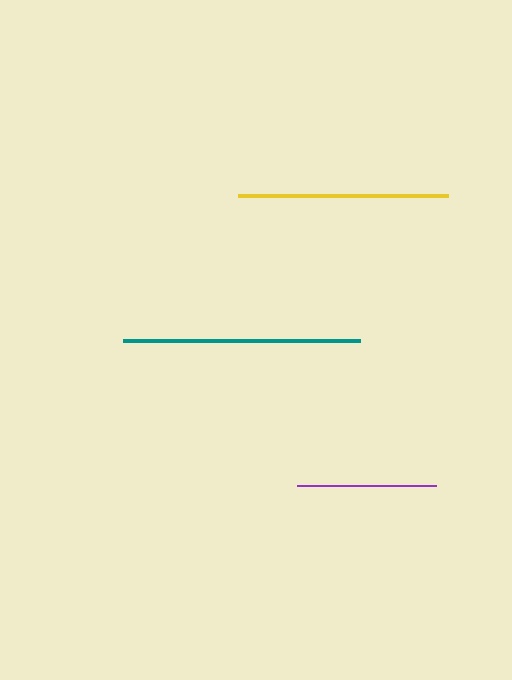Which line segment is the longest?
The teal line is the longest at approximately 237 pixels.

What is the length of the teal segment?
The teal segment is approximately 237 pixels long.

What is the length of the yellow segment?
The yellow segment is approximately 210 pixels long.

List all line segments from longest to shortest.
From longest to shortest: teal, yellow, purple.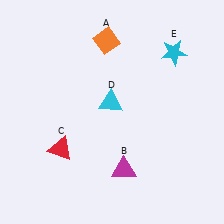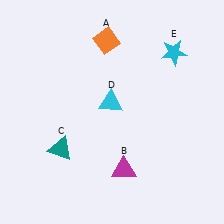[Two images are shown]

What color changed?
The triangle (C) changed from red in Image 1 to teal in Image 2.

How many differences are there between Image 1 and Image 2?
There is 1 difference between the two images.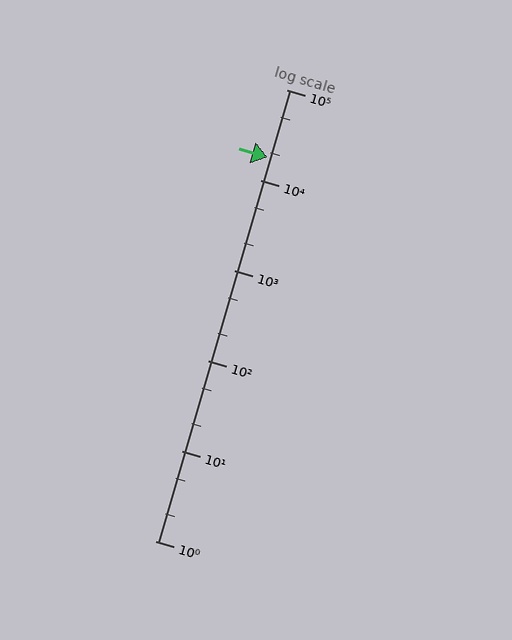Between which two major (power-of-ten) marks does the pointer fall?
The pointer is between 10000 and 100000.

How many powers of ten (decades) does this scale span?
The scale spans 5 decades, from 1 to 100000.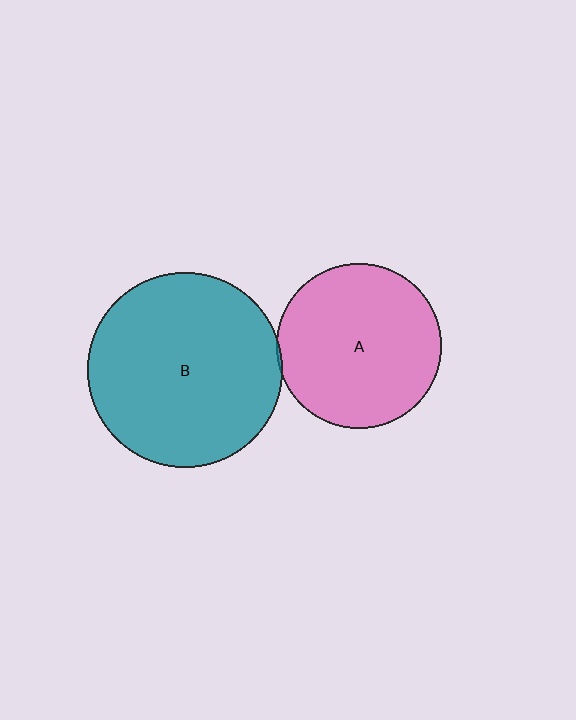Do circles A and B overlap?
Yes.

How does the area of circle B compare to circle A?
Approximately 1.4 times.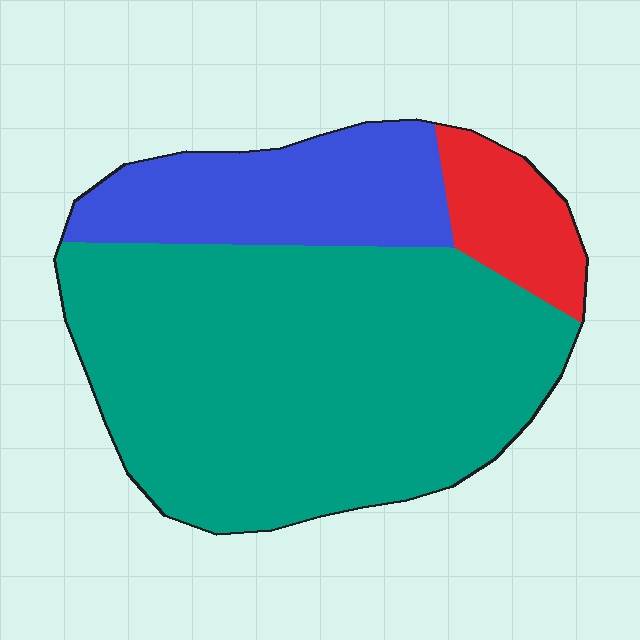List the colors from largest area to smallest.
From largest to smallest: teal, blue, red.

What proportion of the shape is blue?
Blue covers around 20% of the shape.